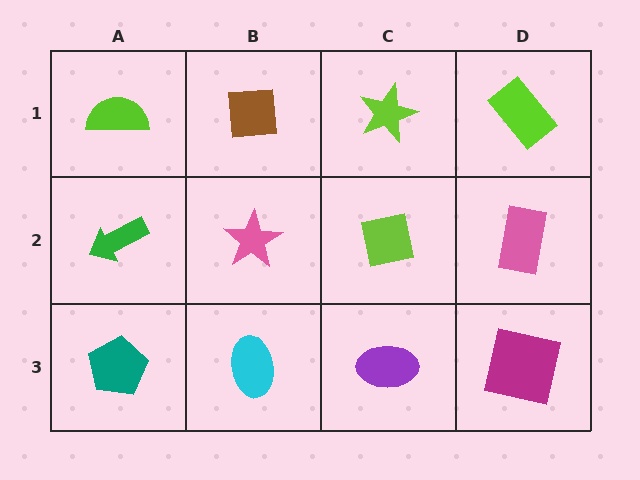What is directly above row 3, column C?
A lime square.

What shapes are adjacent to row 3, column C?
A lime square (row 2, column C), a cyan ellipse (row 3, column B), a magenta square (row 3, column D).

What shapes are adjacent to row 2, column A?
A lime semicircle (row 1, column A), a teal pentagon (row 3, column A), a pink star (row 2, column B).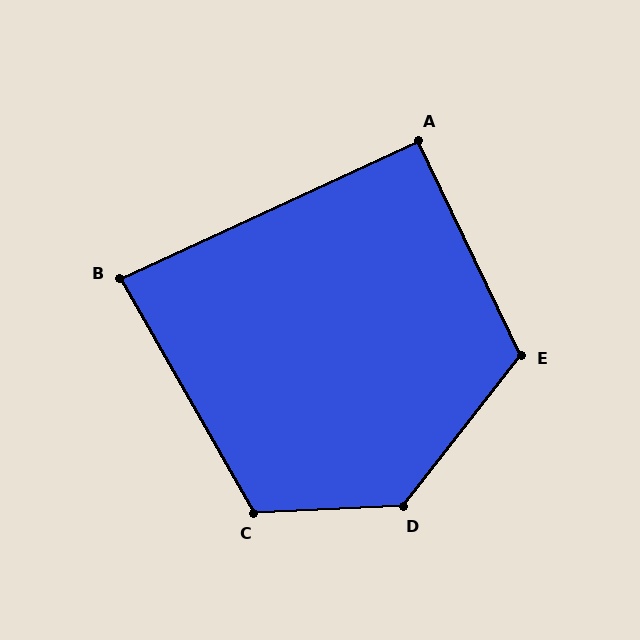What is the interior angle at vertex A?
Approximately 91 degrees (approximately right).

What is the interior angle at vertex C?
Approximately 117 degrees (obtuse).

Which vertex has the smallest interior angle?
B, at approximately 85 degrees.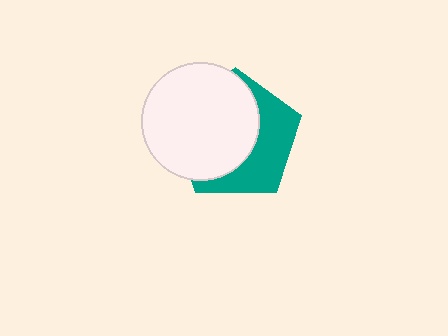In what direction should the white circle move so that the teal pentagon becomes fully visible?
The white circle should move left. That is the shortest direction to clear the overlap and leave the teal pentagon fully visible.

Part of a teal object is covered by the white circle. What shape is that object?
It is a pentagon.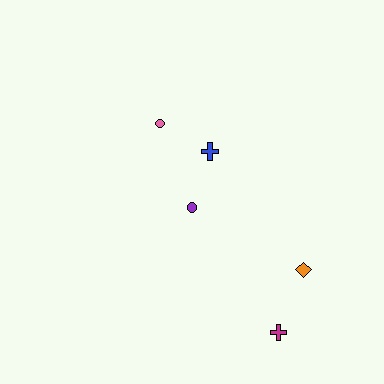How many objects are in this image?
There are 5 objects.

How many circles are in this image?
There are 2 circles.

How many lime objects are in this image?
There are no lime objects.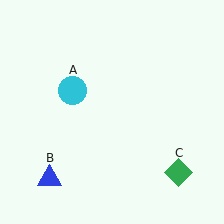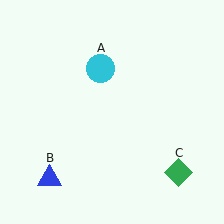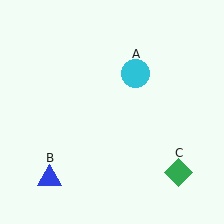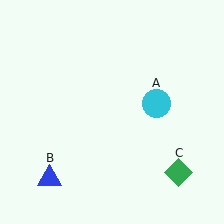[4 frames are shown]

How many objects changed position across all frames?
1 object changed position: cyan circle (object A).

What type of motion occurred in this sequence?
The cyan circle (object A) rotated clockwise around the center of the scene.